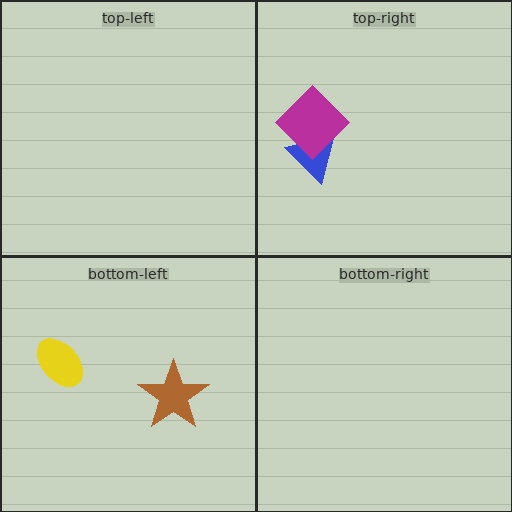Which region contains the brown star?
The bottom-left region.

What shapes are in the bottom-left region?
The yellow ellipse, the brown star.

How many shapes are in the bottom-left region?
2.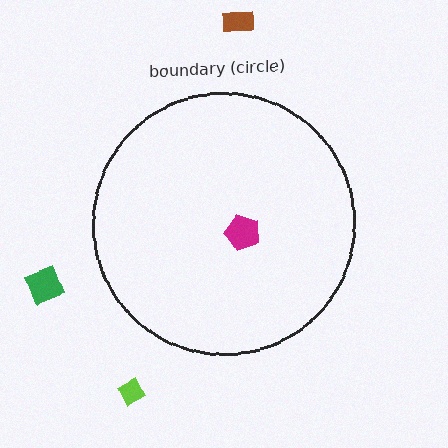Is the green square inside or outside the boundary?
Outside.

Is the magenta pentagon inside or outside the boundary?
Inside.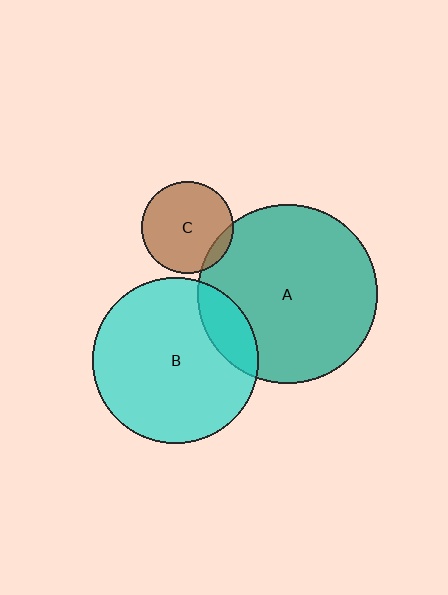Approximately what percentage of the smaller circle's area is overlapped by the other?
Approximately 10%.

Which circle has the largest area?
Circle A (teal).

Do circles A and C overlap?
Yes.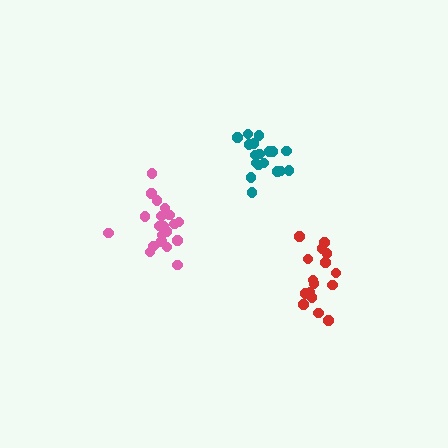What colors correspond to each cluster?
The clusters are colored: pink, teal, red.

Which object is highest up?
The teal cluster is topmost.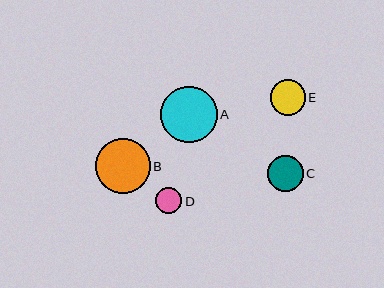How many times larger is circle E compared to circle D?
Circle E is approximately 1.4 times the size of circle D.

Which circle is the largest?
Circle A is the largest with a size of approximately 56 pixels.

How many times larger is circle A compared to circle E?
Circle A is approximately 1.6 times the size of circle E.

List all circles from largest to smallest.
From largest to smallest: A, B, C, E, D.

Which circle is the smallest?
Circle D is the smallest with a size of approximately 26 pixels.